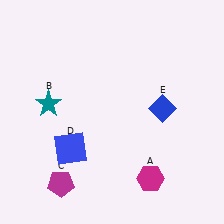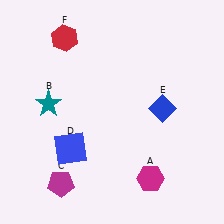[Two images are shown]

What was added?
A red hexagon (F) was added in Image 2.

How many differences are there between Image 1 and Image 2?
There is 1 difference between the two images.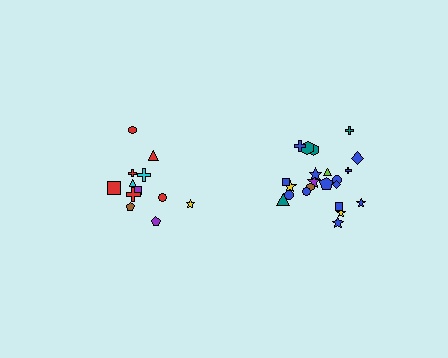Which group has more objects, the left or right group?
The right group.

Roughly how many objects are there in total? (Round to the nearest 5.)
Roughly 35 objects in total.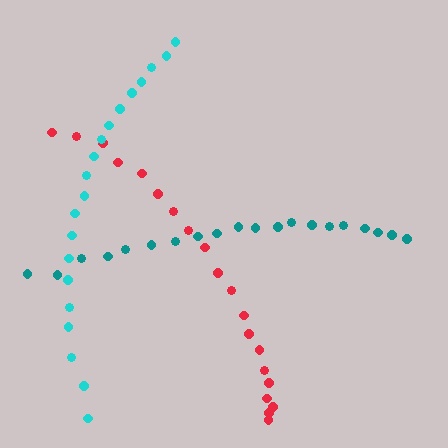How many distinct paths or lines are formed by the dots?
There are 3 distinct paths.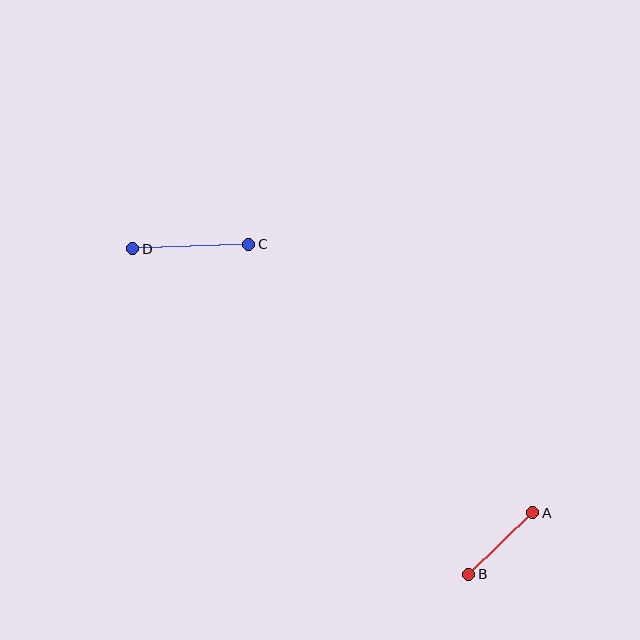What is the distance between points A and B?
The distance is approximately 89 pixels.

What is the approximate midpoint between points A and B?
The midpoint is at approximately (501, 543) pixels.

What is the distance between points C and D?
The distance is approximately 116 pixels.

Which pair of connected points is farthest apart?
Points C and D are farthest apart.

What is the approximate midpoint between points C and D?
The midpoint is at approximately (191, 247) pixels.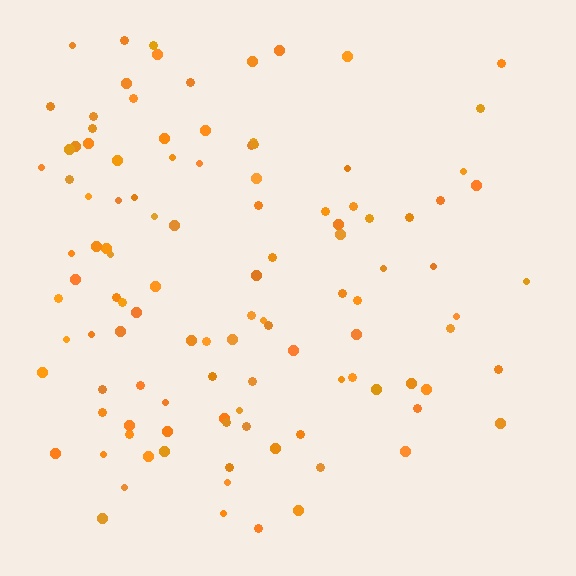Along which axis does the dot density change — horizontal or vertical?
Horizontal.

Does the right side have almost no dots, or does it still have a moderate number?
Still a moderate number, just noticeably fewer than the left.